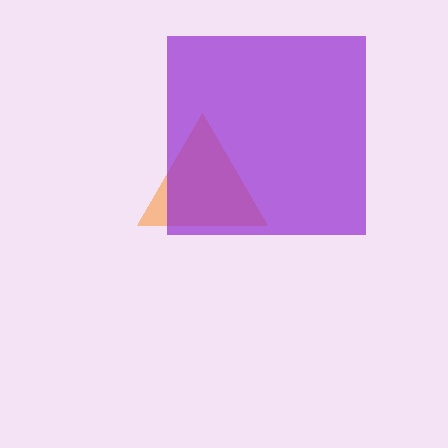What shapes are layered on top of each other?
The layered shapes are: an orange triangle, a purple square.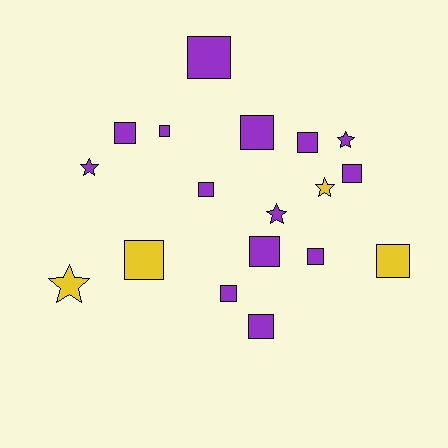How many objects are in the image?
There are 18 objects.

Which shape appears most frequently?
Square, with 13 objects.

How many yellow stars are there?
There are 2 yellow stars.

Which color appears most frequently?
Purple, with 14 objects.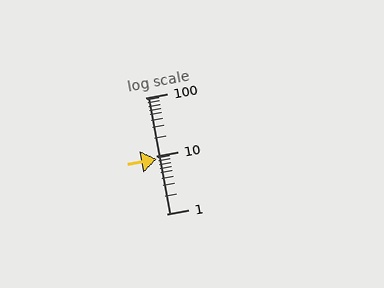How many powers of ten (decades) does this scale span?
The scale spans 2 decades, from 1 to 100.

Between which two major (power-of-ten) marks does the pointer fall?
The pointer is between 1 and 10.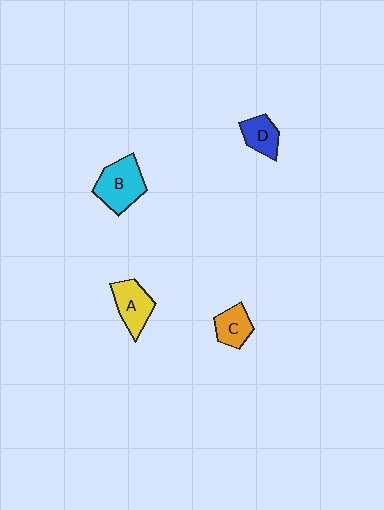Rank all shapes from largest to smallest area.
From largest to smallest: B (cyan), A (yellow), C (orange), D (blue).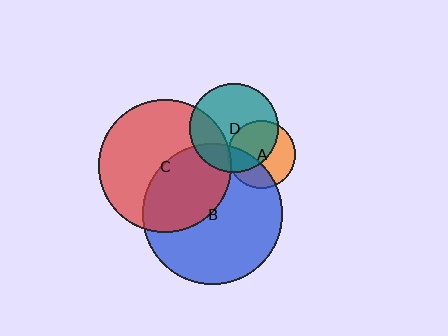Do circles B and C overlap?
Yes.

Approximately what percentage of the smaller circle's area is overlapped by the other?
Approximately 40%.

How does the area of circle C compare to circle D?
Approximately 2.3 times.